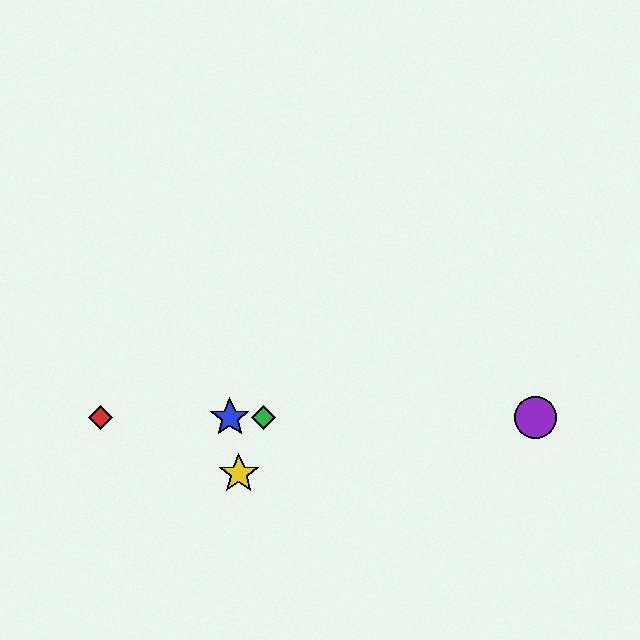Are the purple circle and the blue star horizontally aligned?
Yes, both are at y≈417.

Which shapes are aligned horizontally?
The red diamond, the blue star, the green diamond, the purple circle are aligned horizontally.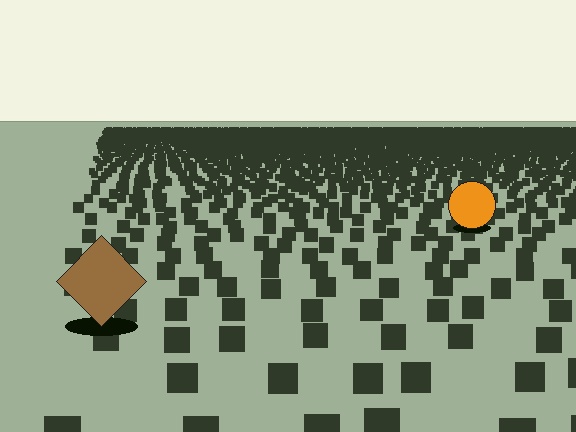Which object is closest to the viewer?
The brown diamond is closest. The texture marks near it are larger and more spread out.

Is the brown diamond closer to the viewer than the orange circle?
Yes. The brown diamond is closer — you can tell from the texture gradient: the ground texture is coarser near it.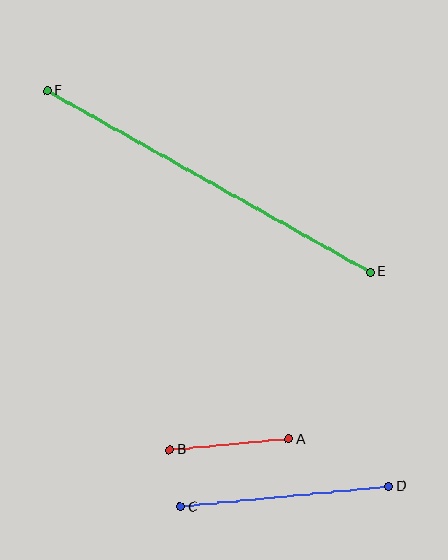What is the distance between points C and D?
The distance is approximately 210 pixels.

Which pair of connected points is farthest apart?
Points E and F are farthest apart.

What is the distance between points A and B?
The distance is approximately 120 pixels.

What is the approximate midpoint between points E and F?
The midpoint is at approximately (209, 181) pixels.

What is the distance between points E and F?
The distance is approximately 370 pixels.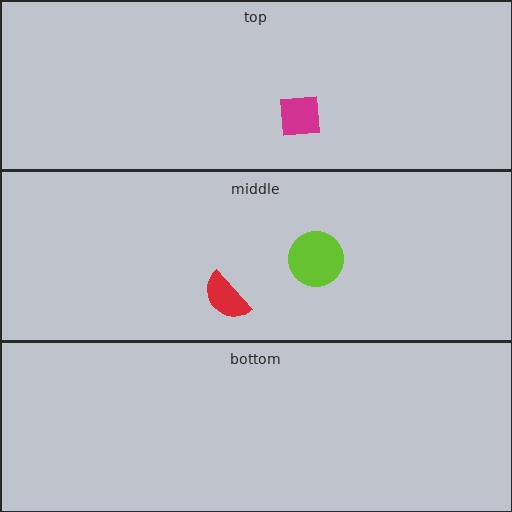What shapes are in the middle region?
The lime circle, the red semicircle.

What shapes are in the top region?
The magenta square.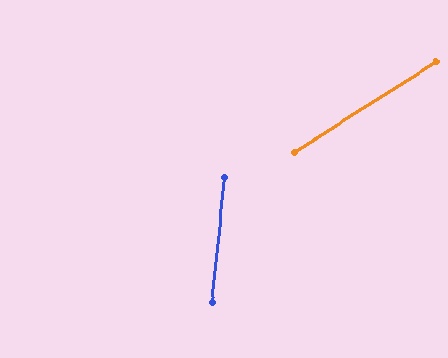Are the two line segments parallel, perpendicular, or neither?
Neither parallel nor perpendicular — they differ by about 51°.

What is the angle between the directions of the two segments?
Approximately 51 degrees.